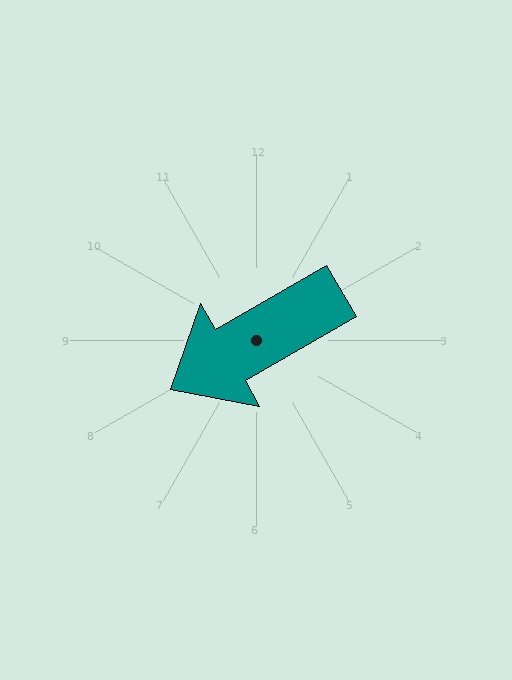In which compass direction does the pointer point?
Southwest.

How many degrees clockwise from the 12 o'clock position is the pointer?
Approximately 240 degrees.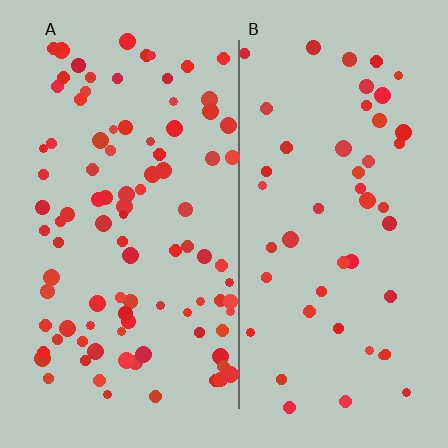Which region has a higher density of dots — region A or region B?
A (the left).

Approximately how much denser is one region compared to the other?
Approximately 1.9× — region A over region B.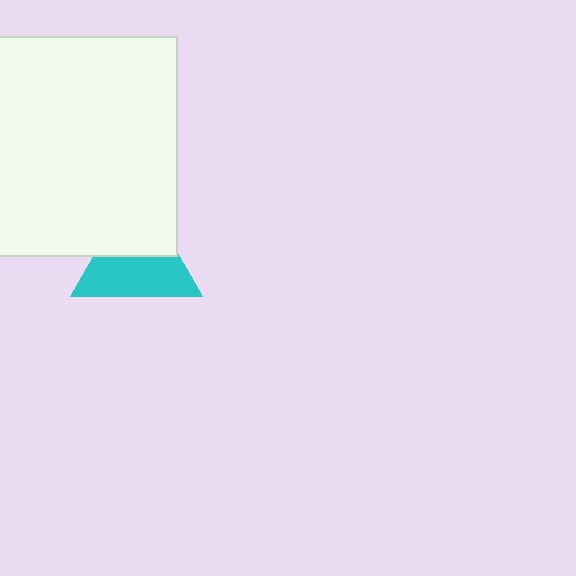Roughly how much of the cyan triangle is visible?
About half of it is visible (roughly 57%).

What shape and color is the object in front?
The object in front is a white square.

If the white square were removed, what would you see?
You would see the complete cyan triangle.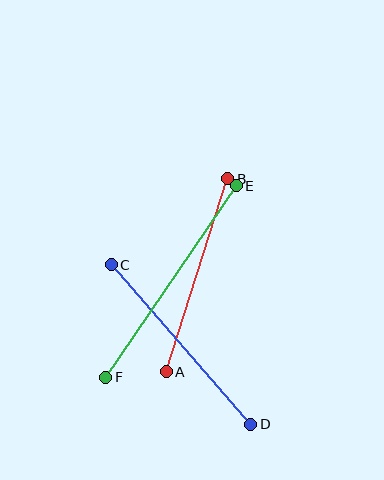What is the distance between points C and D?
The distance is approximately 212 pixels.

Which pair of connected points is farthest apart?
Points E and F are farthest apart.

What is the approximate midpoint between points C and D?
The midpoint is at approximately (181, 344) pixels.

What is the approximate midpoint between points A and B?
The midpoint is at approximately (197, 275) pixels.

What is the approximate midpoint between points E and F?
The midpoint is at approximately (171, 282) pixels.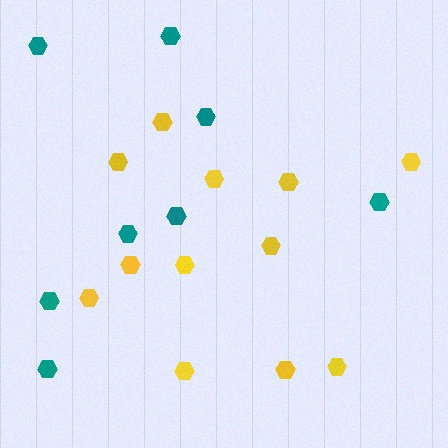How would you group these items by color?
There are 2 groups: one group of teal hexagons (8) and one group of yellow hexagons (12).